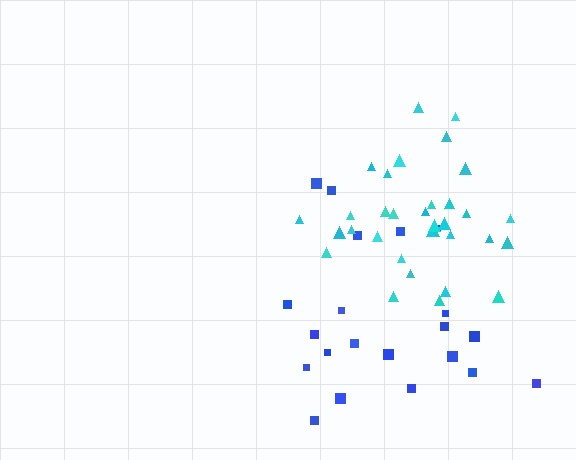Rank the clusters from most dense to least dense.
cyan, blue.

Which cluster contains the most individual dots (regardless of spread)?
Cyan (33).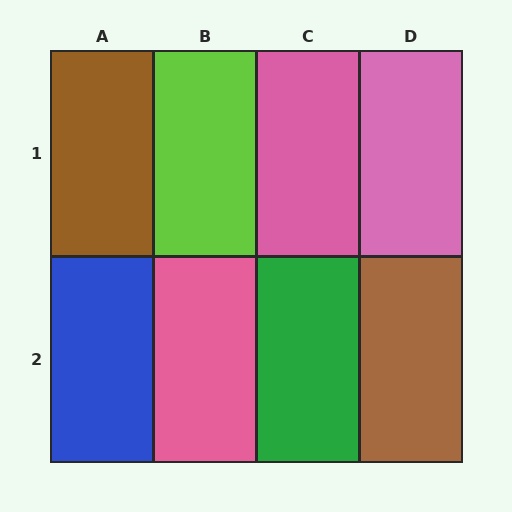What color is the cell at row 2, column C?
Green.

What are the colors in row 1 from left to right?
Brown, lime, pink, pink.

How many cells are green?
1 cell is green.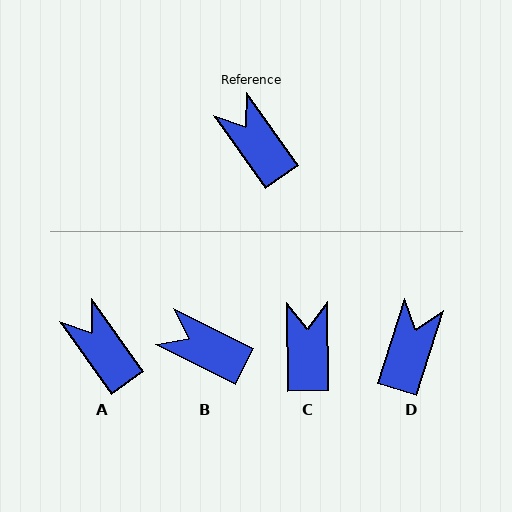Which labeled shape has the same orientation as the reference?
A.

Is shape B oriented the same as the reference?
No, it is off by about 28 degrees.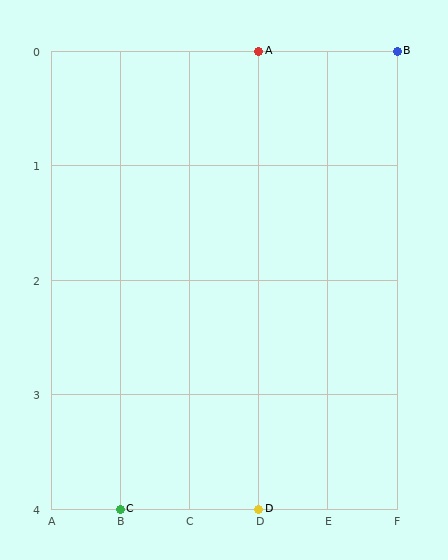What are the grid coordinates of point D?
Point D is at grid coordinates (D, 4).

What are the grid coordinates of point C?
Point C is at grid coordinates (B, 4).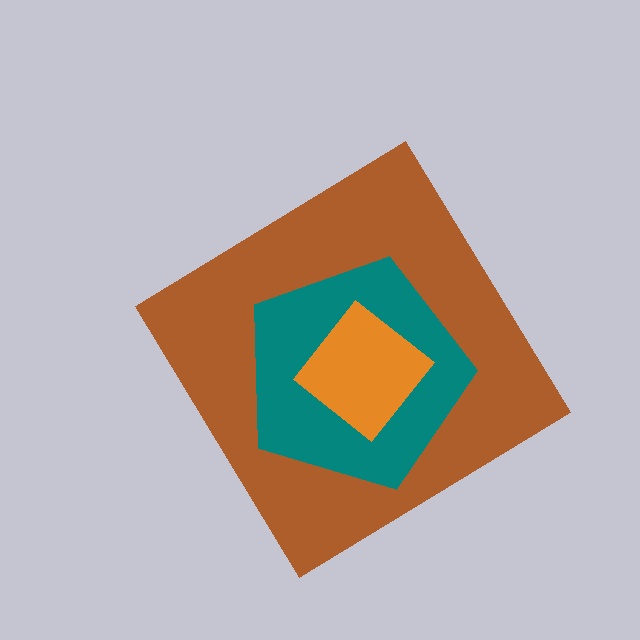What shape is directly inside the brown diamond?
The teal pentagon.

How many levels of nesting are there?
3.